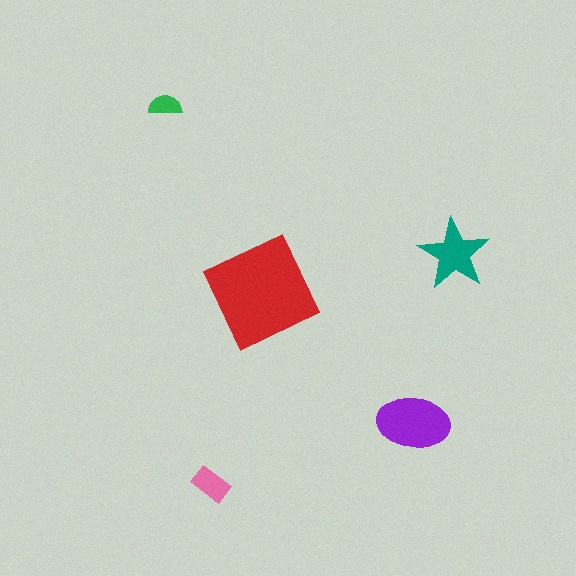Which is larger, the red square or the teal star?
The red square.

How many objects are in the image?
There are 5 objects in the image.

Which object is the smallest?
The green semicircle.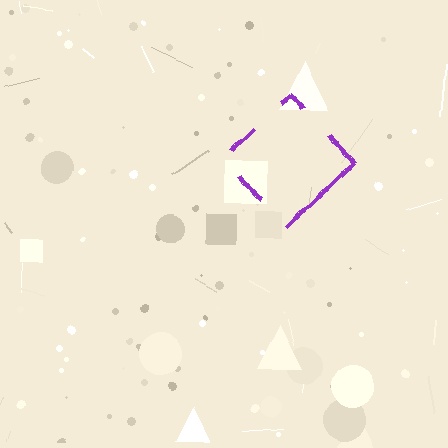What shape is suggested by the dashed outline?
The dashed outline suggests a diamond.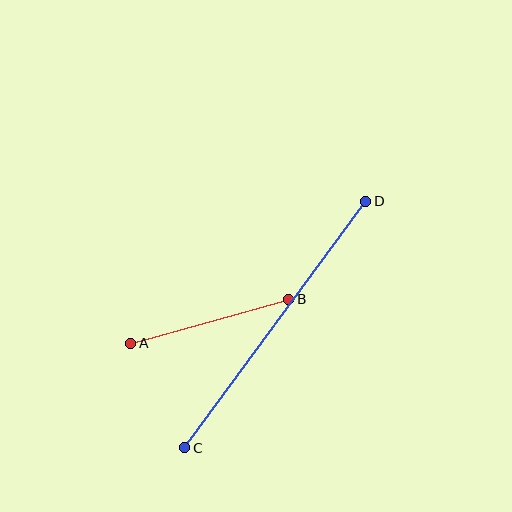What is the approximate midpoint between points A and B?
The midpoint is at approximately (210, 321) pixels.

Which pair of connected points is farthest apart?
Points C and D are farthest apart.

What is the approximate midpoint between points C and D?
The midpoint is at approximately (275, 325) pixels.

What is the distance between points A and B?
The distance is approximately 164 pixels.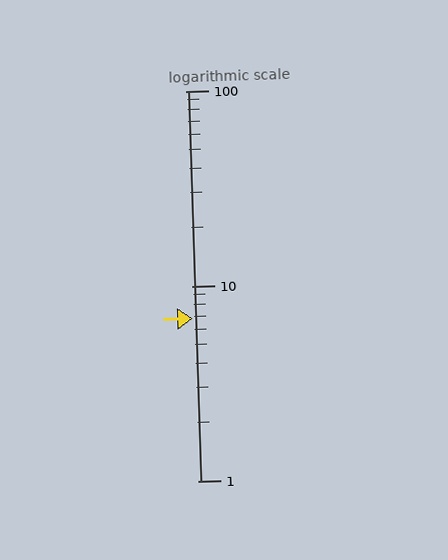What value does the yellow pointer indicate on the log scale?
The pointer indicates approximately 6.8.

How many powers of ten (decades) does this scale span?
The scale spans 2 decades, from 1 to 100.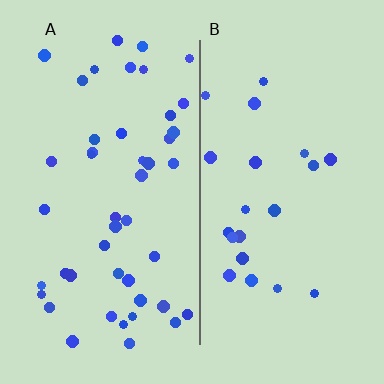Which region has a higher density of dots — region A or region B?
A (the left).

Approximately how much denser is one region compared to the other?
Approximately 2.2× — region A over region B.